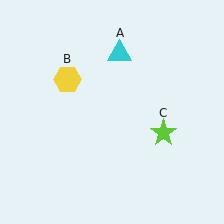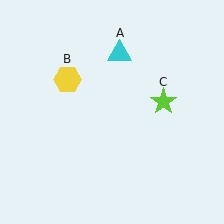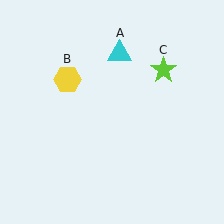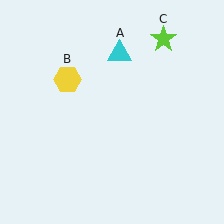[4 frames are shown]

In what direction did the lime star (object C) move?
The lime star (object C) moved up.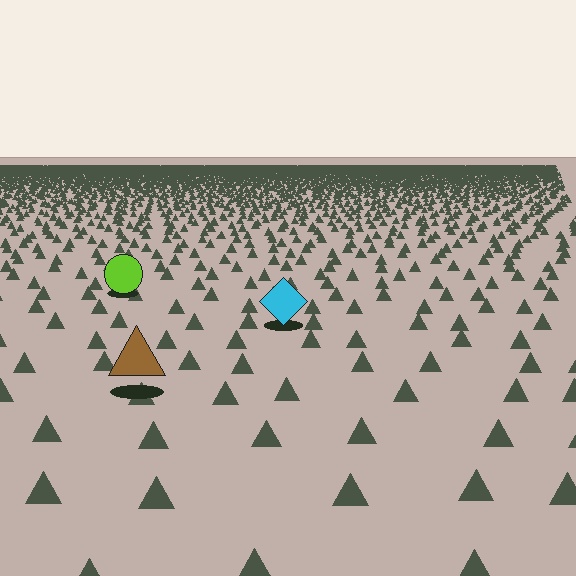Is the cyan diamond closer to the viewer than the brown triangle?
No. The brown triangle is closer — you can tell from the texture gradient: the ground texture is coarser near it.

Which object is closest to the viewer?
The brown triangle is closest. The texture marks near it are larger and more spread out.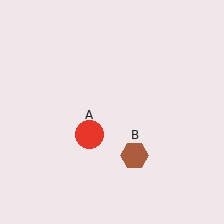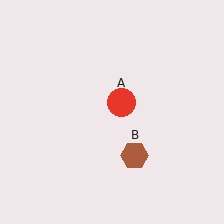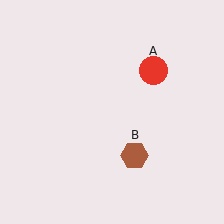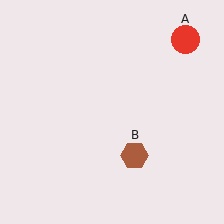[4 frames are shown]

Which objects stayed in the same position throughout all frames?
Brown hexagon (object B) remained stationary.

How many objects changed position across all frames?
1 object changed position: red circle (object A).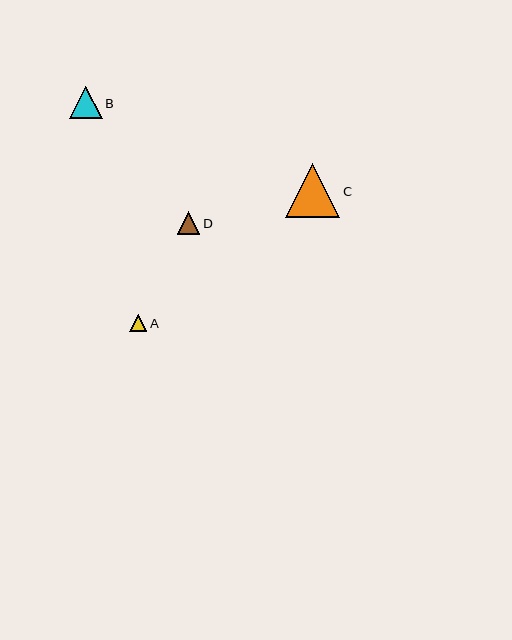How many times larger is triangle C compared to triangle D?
Triangle C is approximately 2.4 times the size of triangle D.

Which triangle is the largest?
Triangle C is the largest with a size of approximately 54 pixels.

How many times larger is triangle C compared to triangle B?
Triangle C is approximately 1.7 times the size of triangle B.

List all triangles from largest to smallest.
From largest to smallest: C, B, D, A.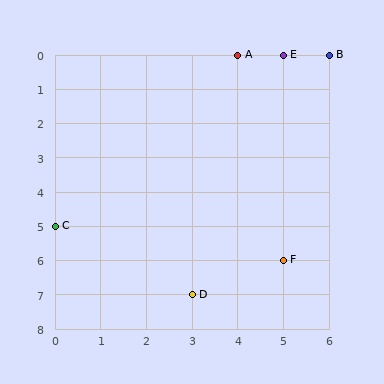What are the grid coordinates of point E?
Point E is at grid coordinates (5, 0).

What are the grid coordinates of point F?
Point F is at grid coordinates (5, 6).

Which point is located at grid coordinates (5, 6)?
Point F is at (5, 6).